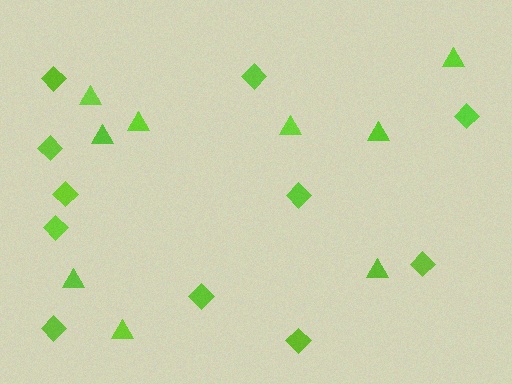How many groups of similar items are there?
There are 2 groups: one group of diamonds (11) and one group of triangles (9).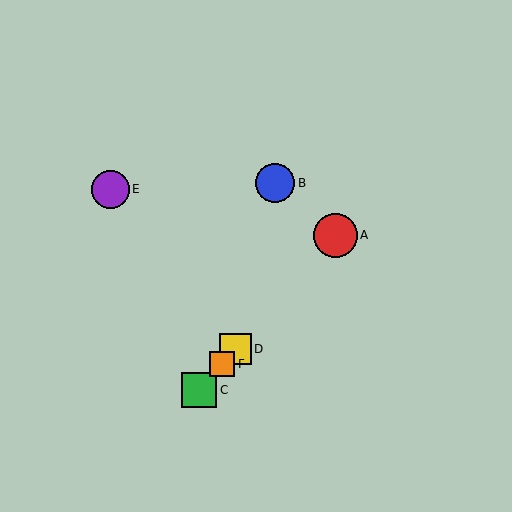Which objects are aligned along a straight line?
Objects A, C, D, F are aligned along a straight line.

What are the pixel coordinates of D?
Object D is at (235, 349).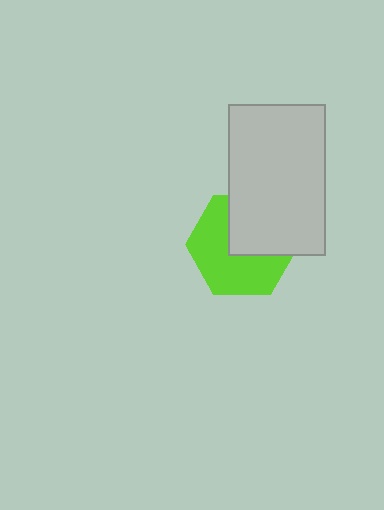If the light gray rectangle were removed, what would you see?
You would see the complete lime hexagon.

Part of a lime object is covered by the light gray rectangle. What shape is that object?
It is a hexagon.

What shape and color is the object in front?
The object in front is a light gray rectangle.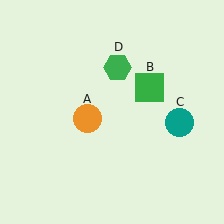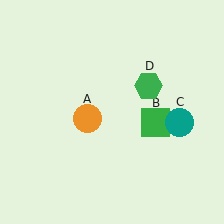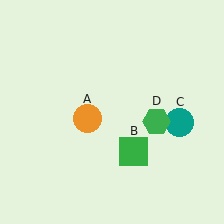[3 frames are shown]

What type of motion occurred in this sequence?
The green square (object B), green hexagon (object D) rotated clockwise around the center of the scene.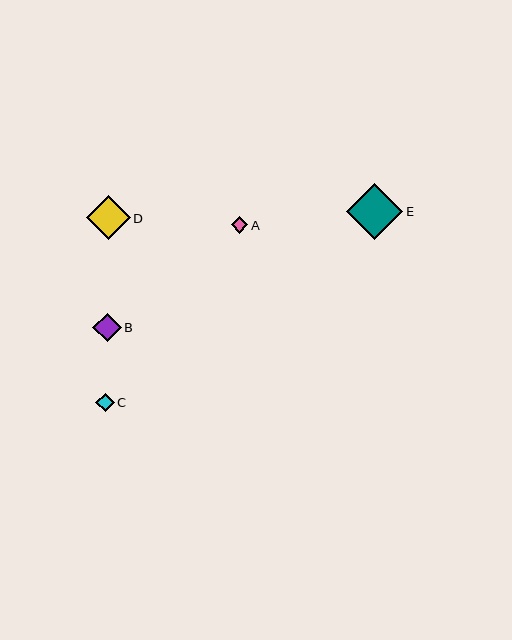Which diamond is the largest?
Diamond E is the largest with a size of approximately 56 pixels.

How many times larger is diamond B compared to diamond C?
Diamond B is approximately 1.6 times the size of diamond C.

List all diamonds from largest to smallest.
From largest to smallest: E, D, B, C, A.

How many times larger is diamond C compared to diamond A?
Diamond C is approximately 1.1 times the size of diamond A.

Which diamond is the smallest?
Diamond A is the smallest with a size of approximately 16 pixels.